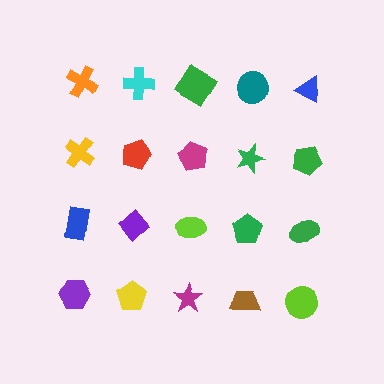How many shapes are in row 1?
5 shapes.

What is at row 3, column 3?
A lime ellipse.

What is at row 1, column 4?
A teal circle.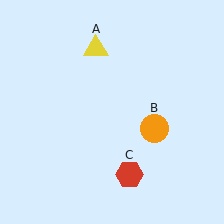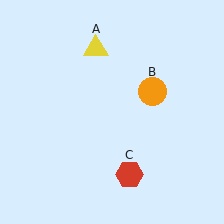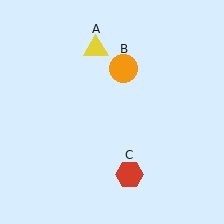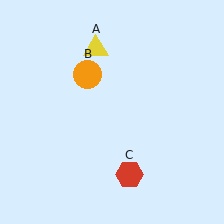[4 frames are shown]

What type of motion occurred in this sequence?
The orange circle (object B) rotated counterclockwise around the center of the scene.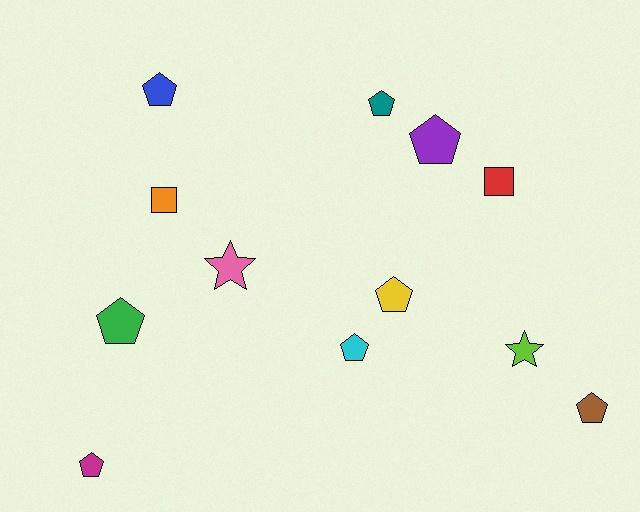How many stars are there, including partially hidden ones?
There are 2 stars.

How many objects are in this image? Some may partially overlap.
There are 12 objects.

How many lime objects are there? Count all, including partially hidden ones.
There is 1 lime object.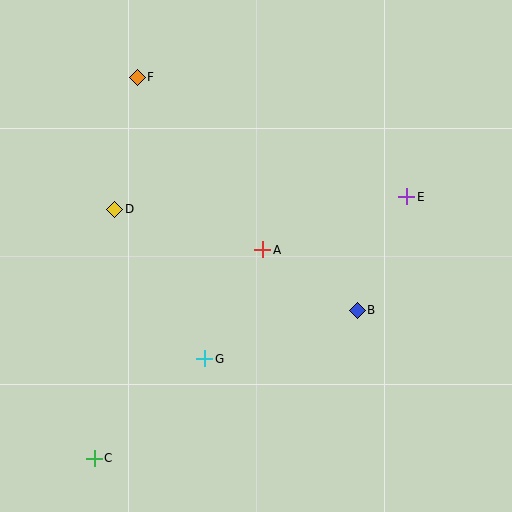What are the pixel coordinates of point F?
Point F is at (137, 77).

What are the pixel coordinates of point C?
Point C is at (94, 458).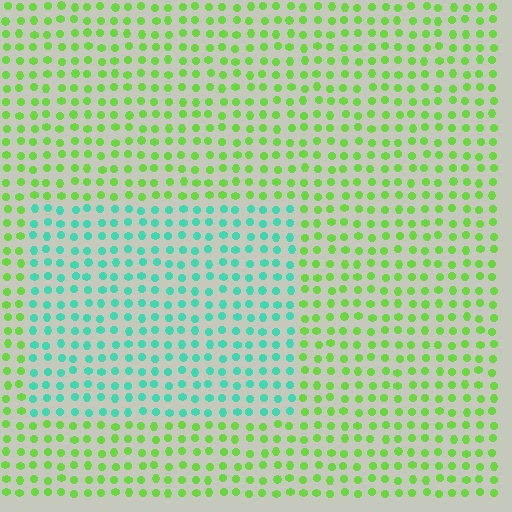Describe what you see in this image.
The image is filled with small lime elements in a uniform arrangement. A rectangle-shaped region is visible where the elements are tinted to a slightly different hue, forming a subtle color boundary.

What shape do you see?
I see a rectangle.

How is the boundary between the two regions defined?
The boundary is defined purely by a slight shift in hue (about 62 degrees). Spacing, size, and orientation are identical on both sides.